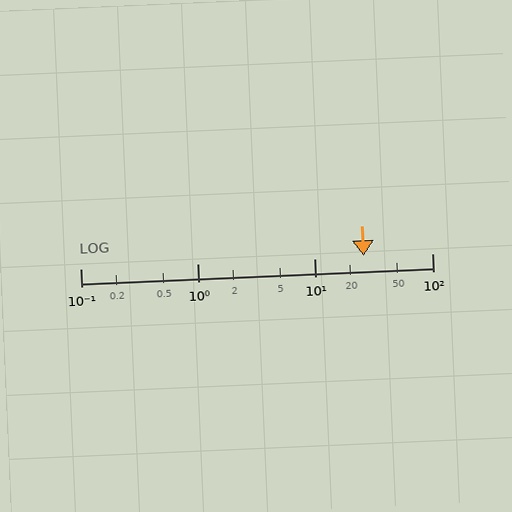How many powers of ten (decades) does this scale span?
The scale spans 3 decades, from 0.1 to 100.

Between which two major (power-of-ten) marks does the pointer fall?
The pointer is between 10 and 100.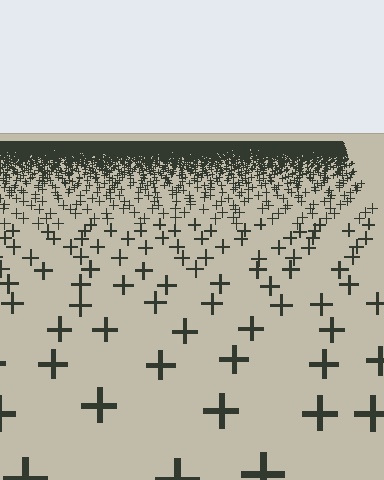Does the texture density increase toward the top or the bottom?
Density increases toward the top.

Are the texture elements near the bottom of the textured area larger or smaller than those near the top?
Larger. Near the bottom, elements are closer to the viewer and appear at a bigger on-screen size.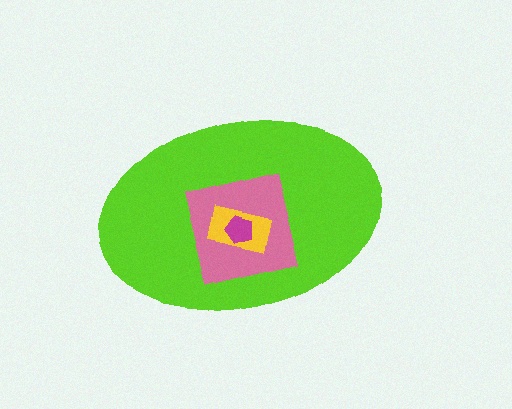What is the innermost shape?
The magenta pentagon.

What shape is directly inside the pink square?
The yellow rectangle.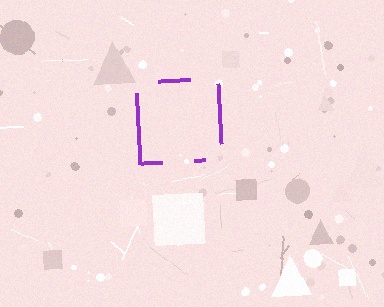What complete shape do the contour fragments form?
The contour fragments form a square.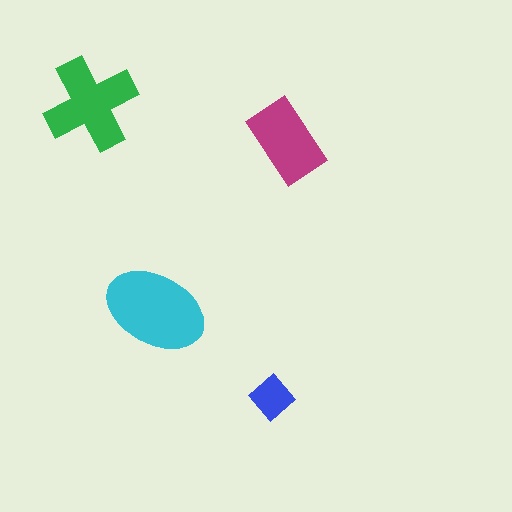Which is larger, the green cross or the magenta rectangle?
The green cross.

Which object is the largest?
The cyan ellipse.